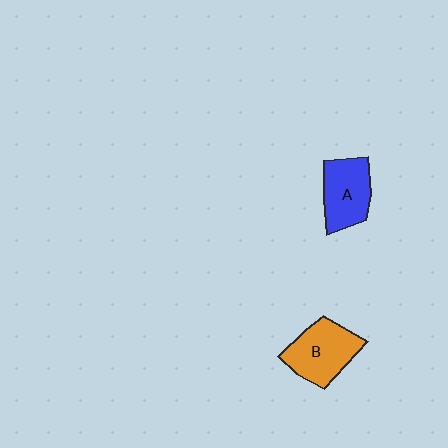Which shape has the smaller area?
Shape A (blue).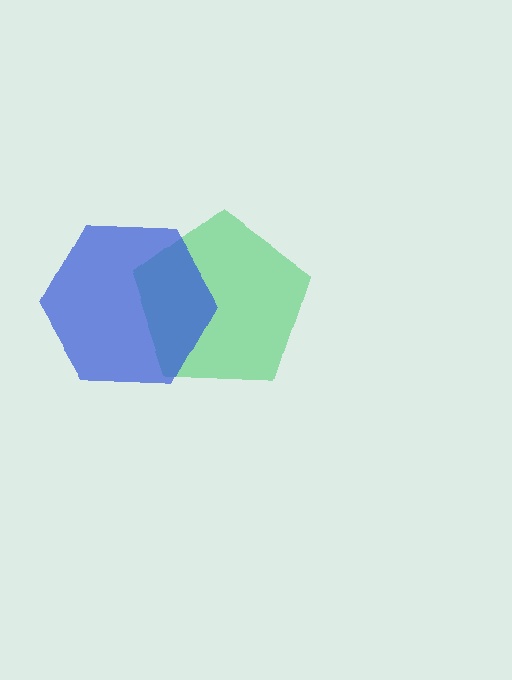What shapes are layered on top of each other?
The layered shapes are: a green pentagon, a blue hexagon.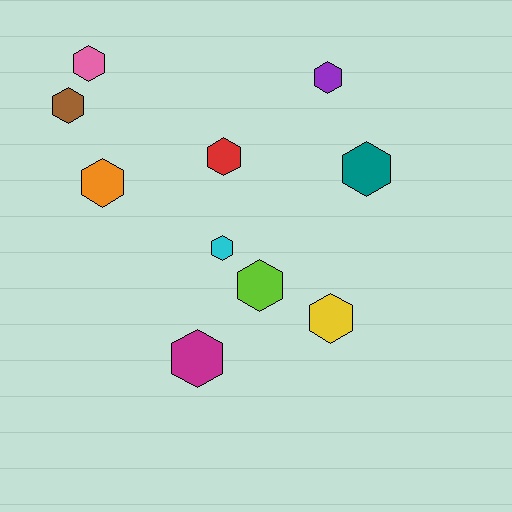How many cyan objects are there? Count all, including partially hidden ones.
There is 1 cyan object.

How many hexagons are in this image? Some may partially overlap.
There are 10 hexagons.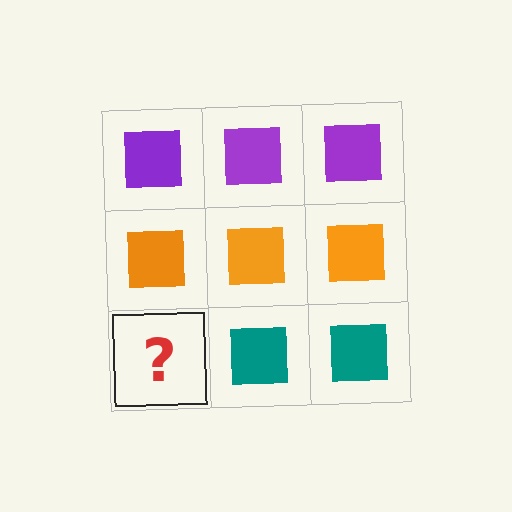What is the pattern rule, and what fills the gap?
The rule is that each row has a consistent color. The gap should be filled with a teal square.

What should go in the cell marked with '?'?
The missing cell should contain a teal square.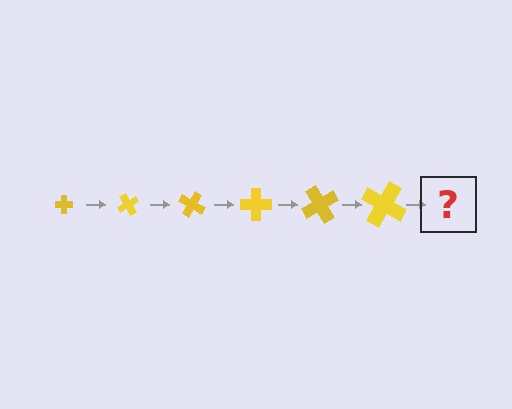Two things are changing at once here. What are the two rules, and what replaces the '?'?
The two rules are that the cross grows larger each step and it rotates 60 degrees each step. The '?' should be a cross, larger than the previous one and rotated 360 degrees from the start.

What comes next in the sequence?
The next element should be a cross, larger than the previous one and rotated 360 degrees from the start.